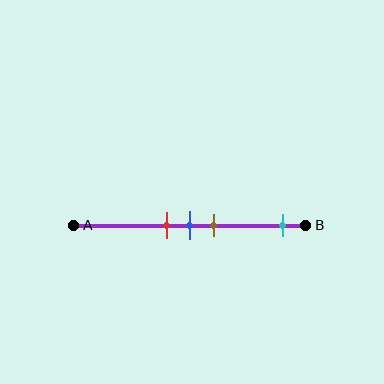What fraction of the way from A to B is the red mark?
The red mark is approximately 40% (0.4) of the way from A to B.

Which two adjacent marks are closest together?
The red and blue marks are the closest adjacent pair.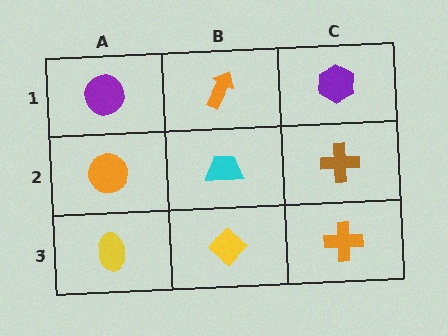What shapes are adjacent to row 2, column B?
An orange arrow (row 1, column B), a yellow diamond (row 3, column B), an orange circle (row 2, column A), a brown cross (row 2, column C).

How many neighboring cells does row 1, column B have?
3.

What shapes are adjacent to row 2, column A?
A purple circle (row 1, column A), a yellow ellipse (row 3, column A), a cyan trapezoid (row 2, column B).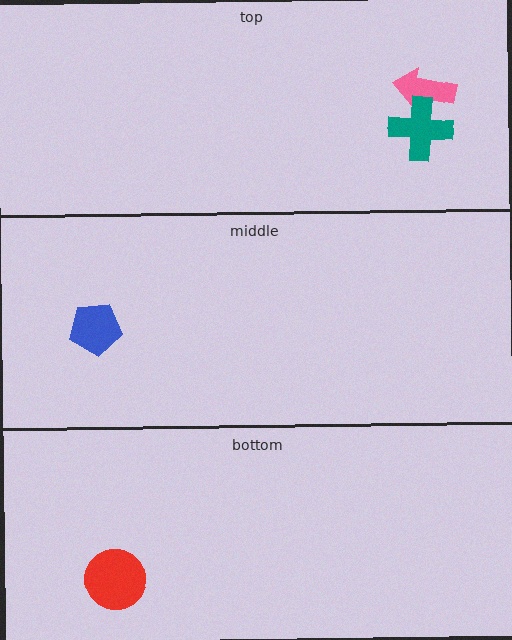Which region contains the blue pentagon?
The middle region.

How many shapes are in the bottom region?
1.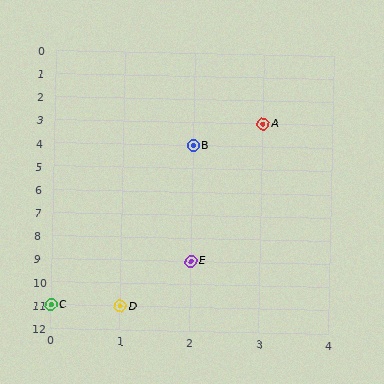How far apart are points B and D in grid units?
Points B and D are 1 column and 7 rows apart (about 7.1 grid units diagonally).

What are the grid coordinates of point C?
Point C is at grid coordinates (0, 11).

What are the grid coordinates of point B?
Point B is at grid coordinates (2, 4).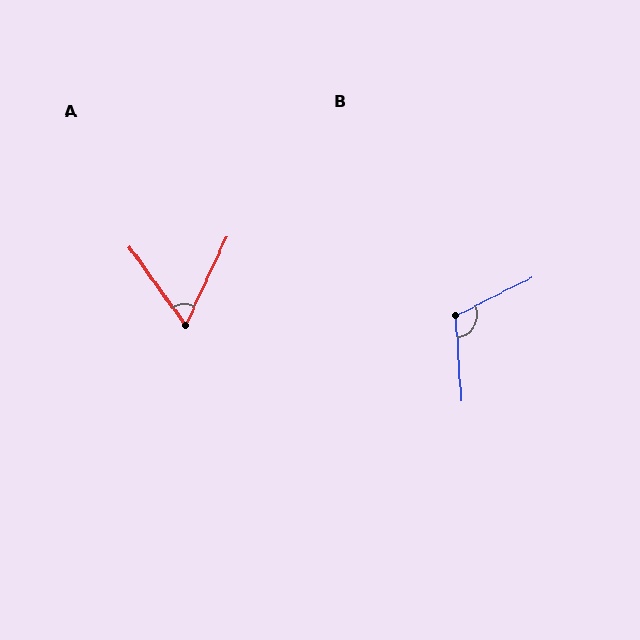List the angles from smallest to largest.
A (61°), B (113°).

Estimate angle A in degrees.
Approximately 61 degrees.